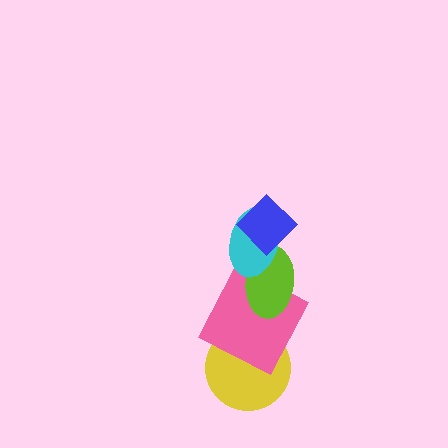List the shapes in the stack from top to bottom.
From top to bottom: the blue diamond, the cyan ellipse, the lime ellipse, the pink square, the yellow circle.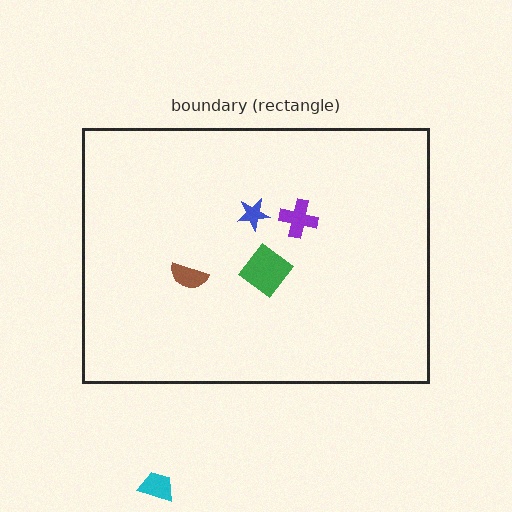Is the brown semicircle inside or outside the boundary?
Inside.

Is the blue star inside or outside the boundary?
Inside.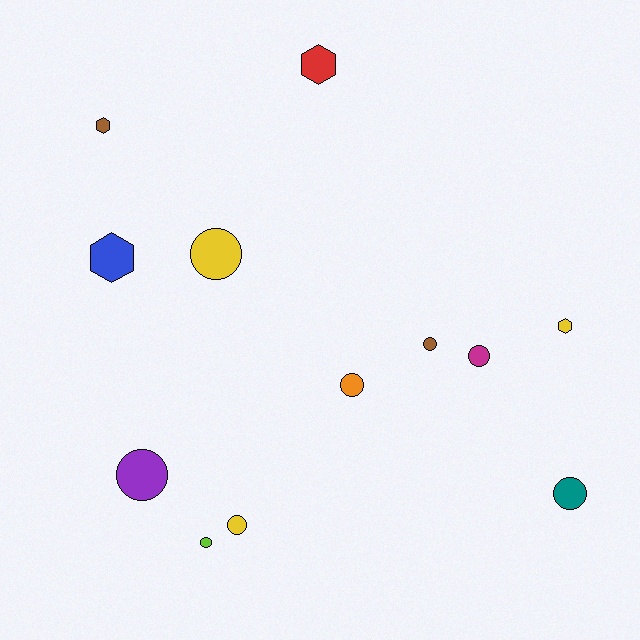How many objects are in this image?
There are 12 objects.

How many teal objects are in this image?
There is 1 teal object.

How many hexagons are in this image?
There are 4 hexagons.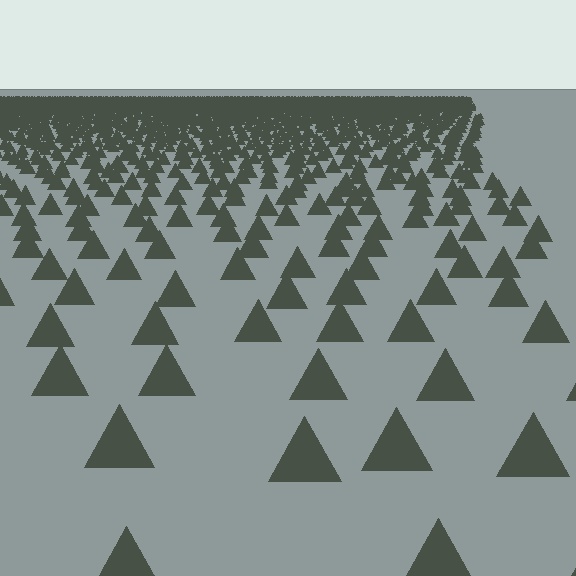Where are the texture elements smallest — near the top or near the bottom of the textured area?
Near the top.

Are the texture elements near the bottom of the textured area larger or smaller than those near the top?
Larger. Near the bottom, elements are closer to the viewer and appear at a bigger on-screen size.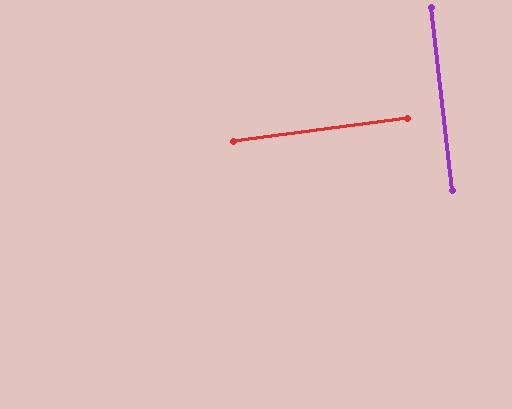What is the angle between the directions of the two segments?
Approximately 89 degrees.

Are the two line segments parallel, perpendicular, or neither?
Perpendicular — they meet at approximately 89°.